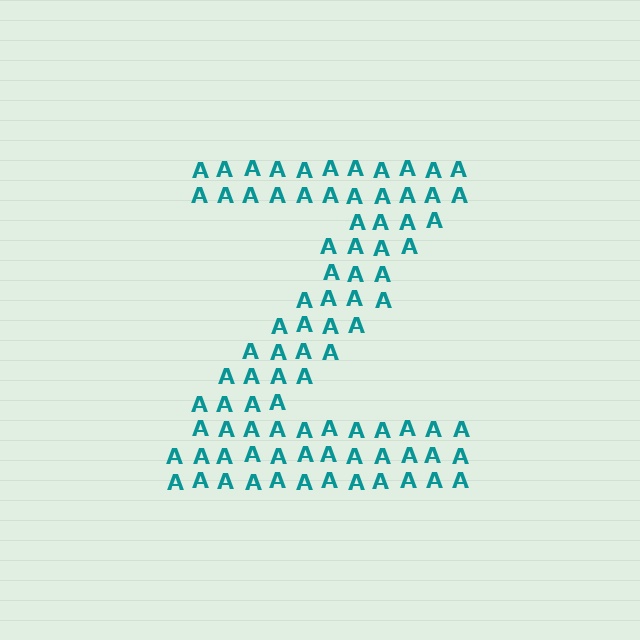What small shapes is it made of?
It is made of small letter A's.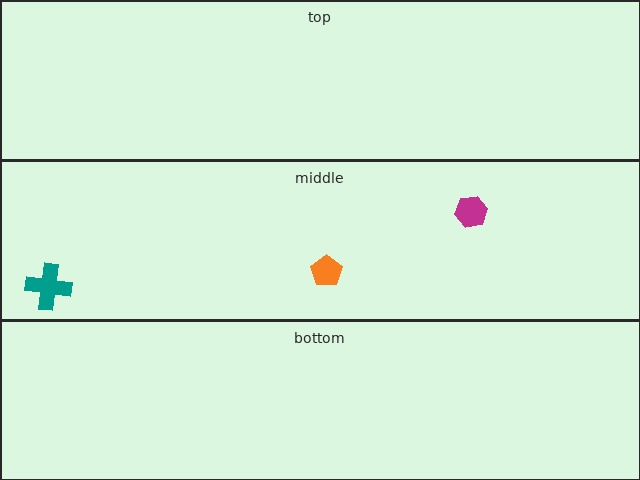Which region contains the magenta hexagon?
The middle region.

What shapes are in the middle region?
The magenta hexagon, the orange pentagon, the teal cross.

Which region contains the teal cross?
The middle region.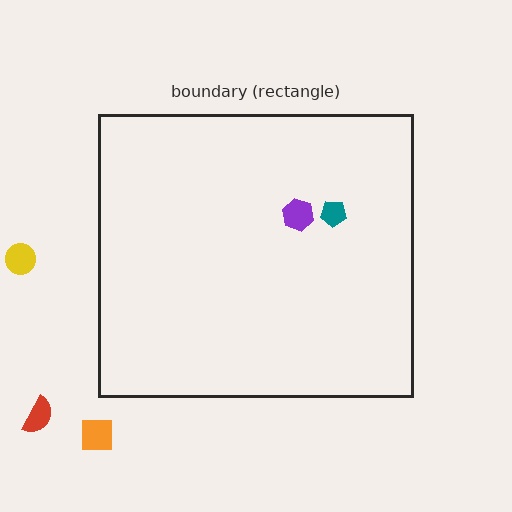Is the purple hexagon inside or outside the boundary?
Inside.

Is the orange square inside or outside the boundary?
Outside.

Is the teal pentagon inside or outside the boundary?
Inside.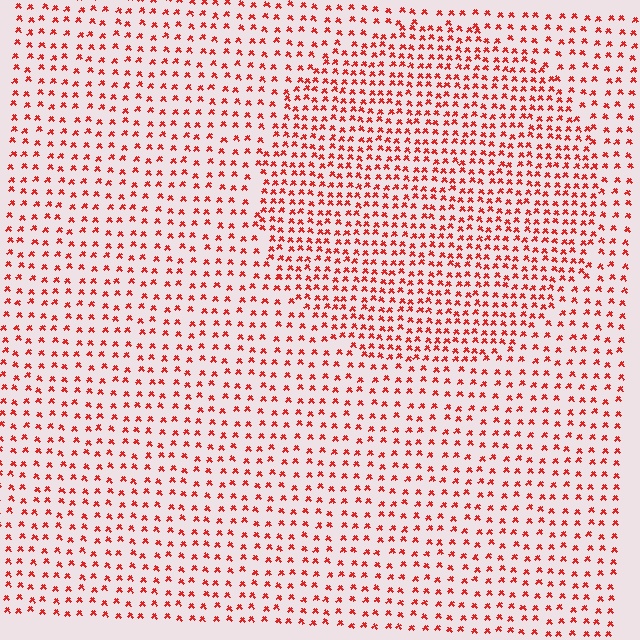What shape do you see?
I see a circle.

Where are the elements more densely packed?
The elements are more densely packed inside the circle boundary.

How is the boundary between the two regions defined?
The boundary is defined by a change in element density (approximately 1.7x ratio). All elements are the same color, size, and shape.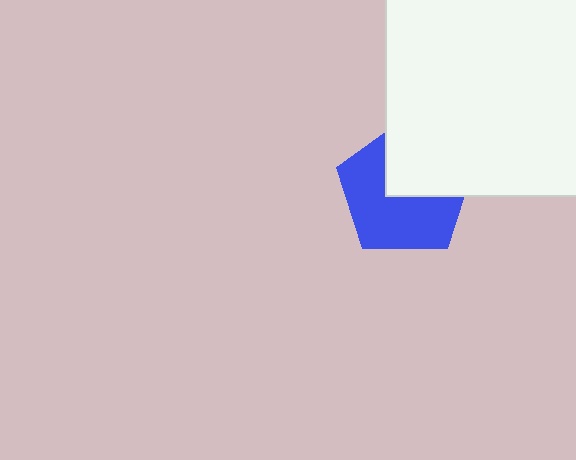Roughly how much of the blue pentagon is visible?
About half of it is visible (roughly 60%).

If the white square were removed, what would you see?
You would see the complete blue pentagon.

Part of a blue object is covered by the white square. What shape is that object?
It is a pentagon.